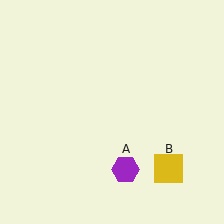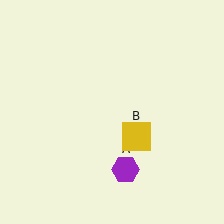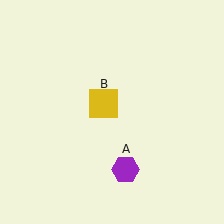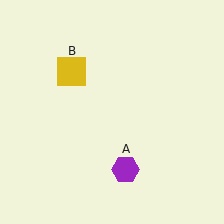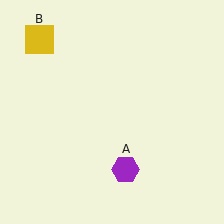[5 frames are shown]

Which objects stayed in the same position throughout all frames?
Purple hexagon (object A) remained stationary.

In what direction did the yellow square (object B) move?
The yellow square (object B) moved up and to the left.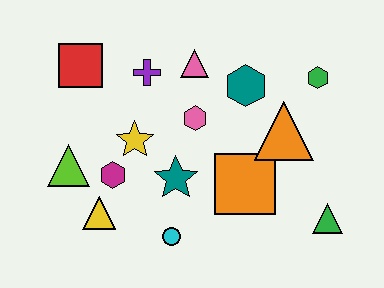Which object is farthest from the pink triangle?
The green triangle is farthest from the pink triangle.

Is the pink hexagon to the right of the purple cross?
Yes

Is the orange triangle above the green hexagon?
No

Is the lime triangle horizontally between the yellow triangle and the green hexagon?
No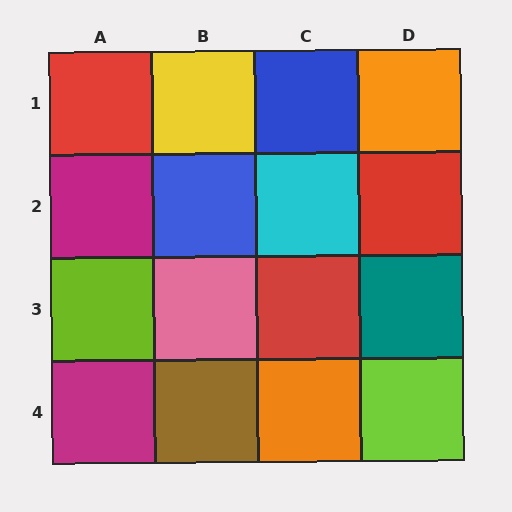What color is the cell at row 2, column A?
Magenta.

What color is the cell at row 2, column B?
Blue.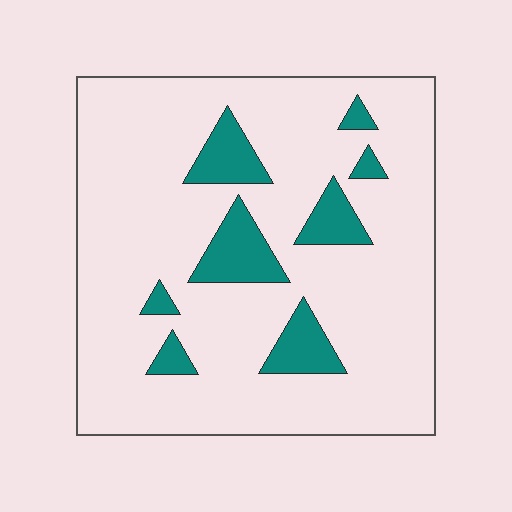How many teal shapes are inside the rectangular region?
8.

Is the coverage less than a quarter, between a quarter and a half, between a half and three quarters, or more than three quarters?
Less than a quarter.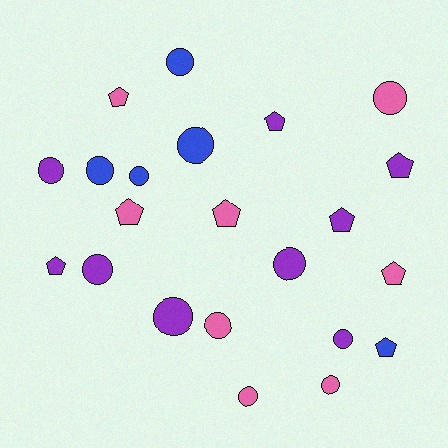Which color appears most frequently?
Purple, with 9 objects.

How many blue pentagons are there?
There is 1 blue pentagon.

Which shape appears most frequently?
Circle, with 13 objects.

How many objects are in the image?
There are 22 objects.